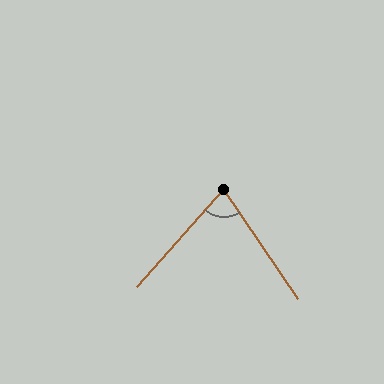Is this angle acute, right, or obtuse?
It is acute.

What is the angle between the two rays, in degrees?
Approximately 76 degrees.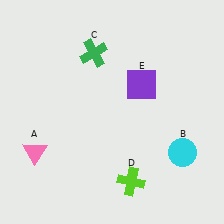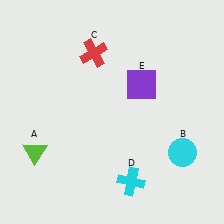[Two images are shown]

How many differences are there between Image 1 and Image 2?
There are 3 differences between the two images.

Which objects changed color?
A changed from pink to lime. C changed from green to red. D changed from lime to cyan.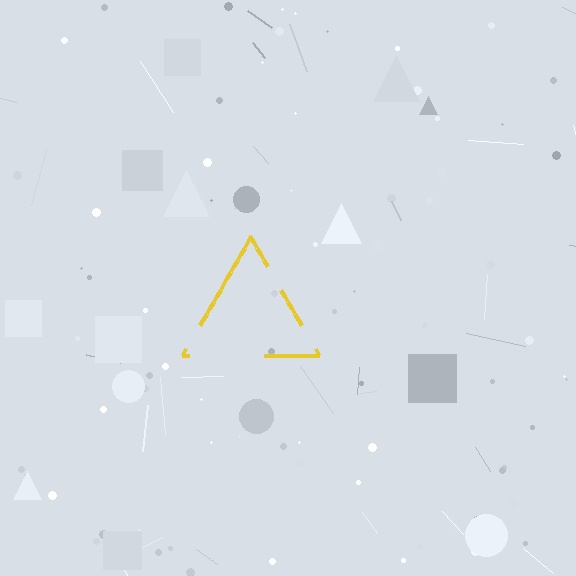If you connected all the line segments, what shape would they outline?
They would outline a triangle.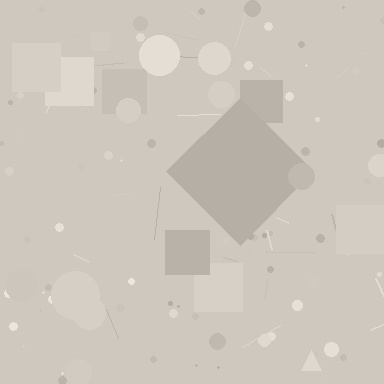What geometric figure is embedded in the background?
A diamond is embedded in the background.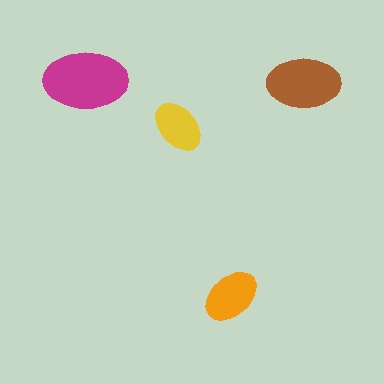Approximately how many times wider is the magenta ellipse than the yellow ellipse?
About 1.5 times wider.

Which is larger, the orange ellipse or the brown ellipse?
The brown one.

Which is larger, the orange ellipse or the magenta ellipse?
The magenta one.